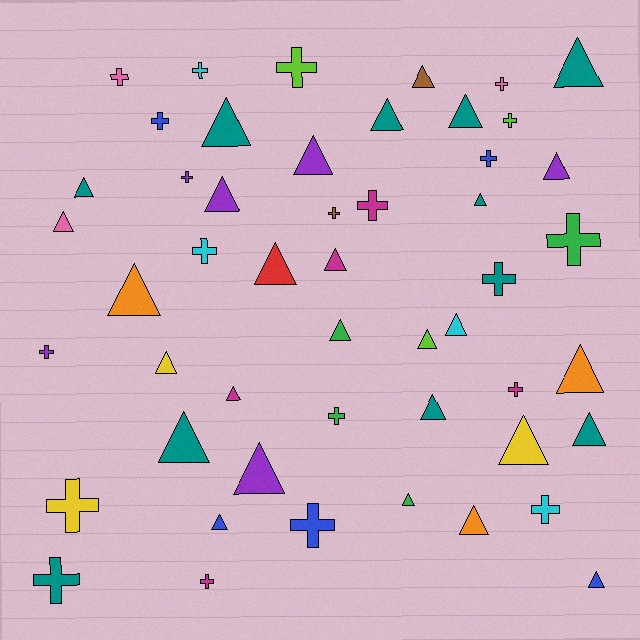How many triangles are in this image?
There are 29 triangles.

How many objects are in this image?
There are 50 objects.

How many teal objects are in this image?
There are 11 teal objects.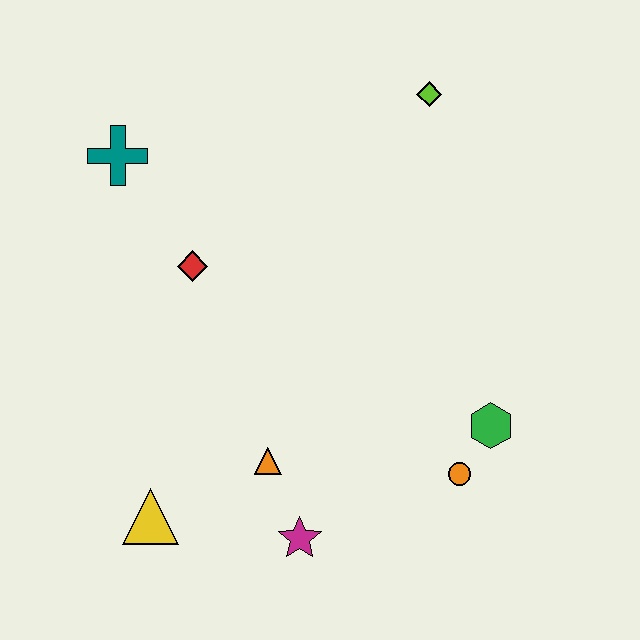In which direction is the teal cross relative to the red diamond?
The teal cross is above the red diamond.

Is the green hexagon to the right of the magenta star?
Yes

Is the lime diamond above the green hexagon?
Yes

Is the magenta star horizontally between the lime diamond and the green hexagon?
No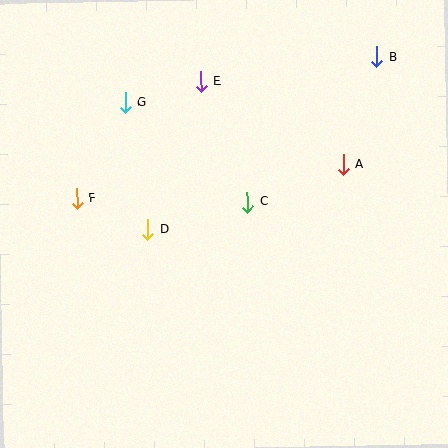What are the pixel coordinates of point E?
Point E is at (201, 82).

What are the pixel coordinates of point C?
Point C is at (247, 202).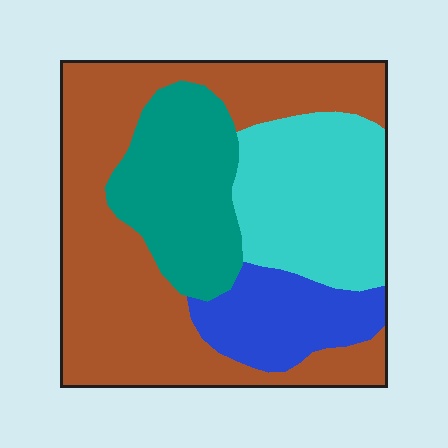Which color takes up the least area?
Blue, at roughly 15%.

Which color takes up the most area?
Brown, at roughly 45%.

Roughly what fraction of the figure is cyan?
Cyan takes up between a sixth and a third of the figure.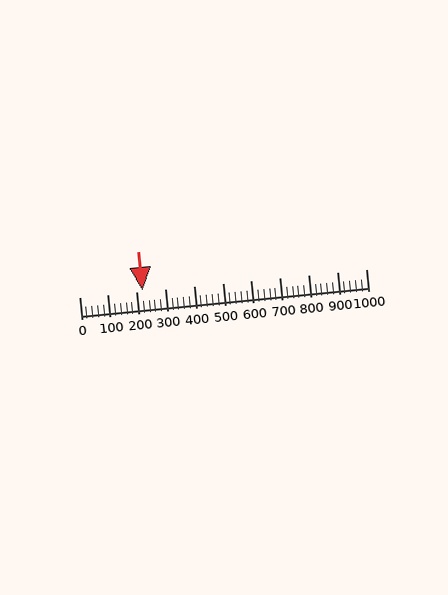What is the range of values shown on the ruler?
The ruler shows values from 0 to 1000.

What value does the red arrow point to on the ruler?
The red arrow points to approximately 221.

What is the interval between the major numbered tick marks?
The major tick marks are spaced 100 units apart.